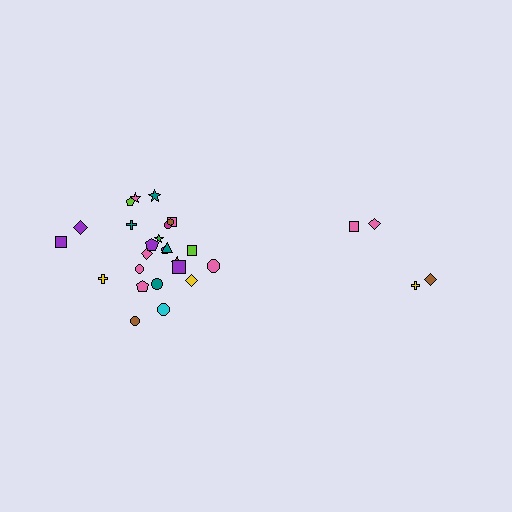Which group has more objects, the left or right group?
The left group.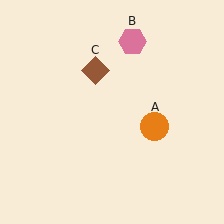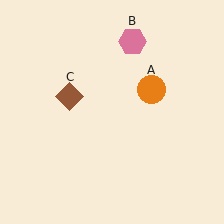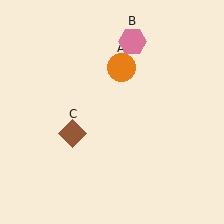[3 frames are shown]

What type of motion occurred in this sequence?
The orange circle (object A), brown diamond (object C) rotated counterclockwise around the center of the scene.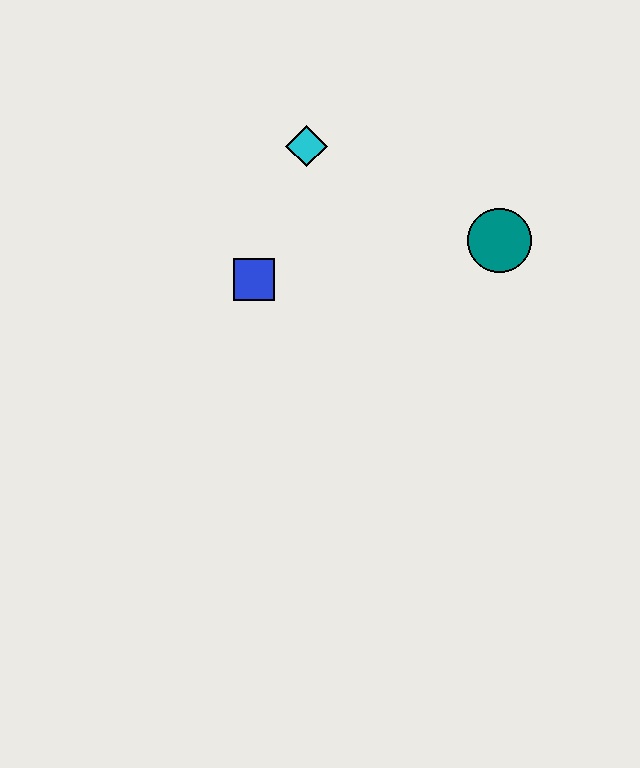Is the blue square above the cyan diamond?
No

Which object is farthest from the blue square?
The teal circle is farthest from the blue square.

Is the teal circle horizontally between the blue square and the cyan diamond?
No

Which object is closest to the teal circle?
The cyan diamond is closest to the teal circle.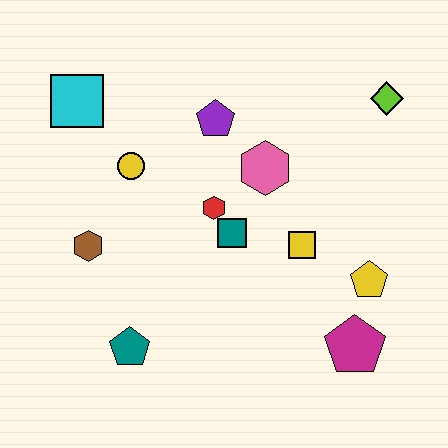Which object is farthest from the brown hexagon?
The lime diamond is farthest from the brown hexagon.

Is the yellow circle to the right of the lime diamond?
No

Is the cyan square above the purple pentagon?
Yes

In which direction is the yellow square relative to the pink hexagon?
The yellow square is below the pink hexagon.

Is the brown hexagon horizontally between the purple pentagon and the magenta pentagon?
No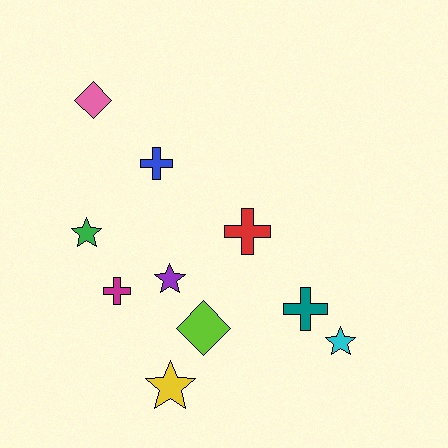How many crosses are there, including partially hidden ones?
There are 4 crosses.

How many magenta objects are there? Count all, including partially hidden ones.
There is 1 magenta object.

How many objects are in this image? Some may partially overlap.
There are 10 objects.